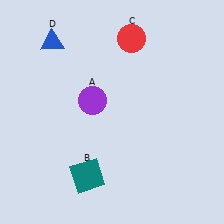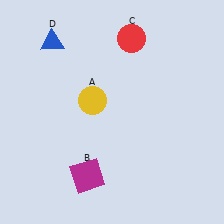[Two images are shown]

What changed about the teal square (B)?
In Image 1, B is teal. In Image 2, it changed to magenta.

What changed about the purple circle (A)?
In Image 1, A is purple. In Image 2, it changed to yellow.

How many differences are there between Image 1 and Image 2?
There are 2 differences between the two images.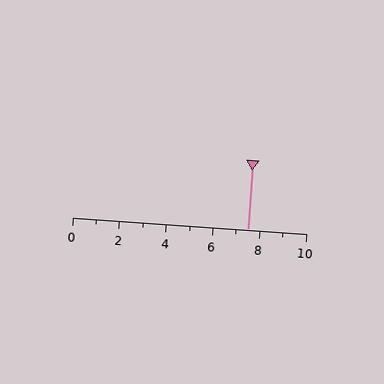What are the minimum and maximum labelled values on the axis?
The axis runs from 0 to 10.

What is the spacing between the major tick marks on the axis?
The major ticks are spaced 2 apart.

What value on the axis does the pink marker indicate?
The marker indicates approximately 7.5.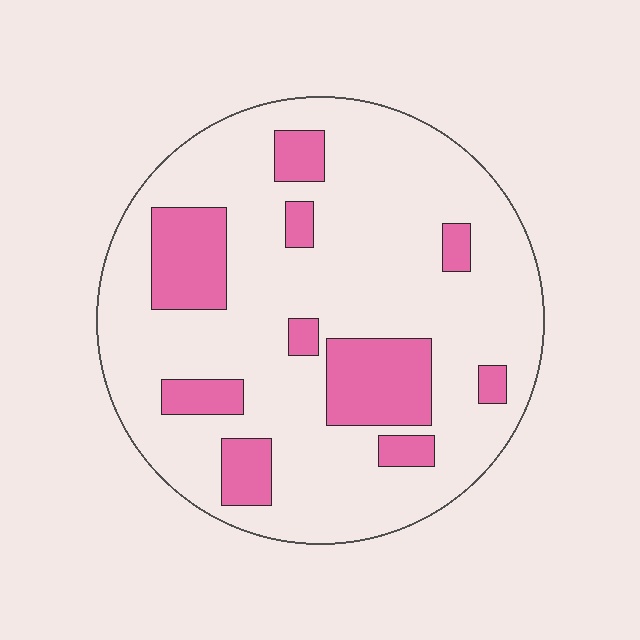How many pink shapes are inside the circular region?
10.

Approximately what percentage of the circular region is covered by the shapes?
Approximately 20%.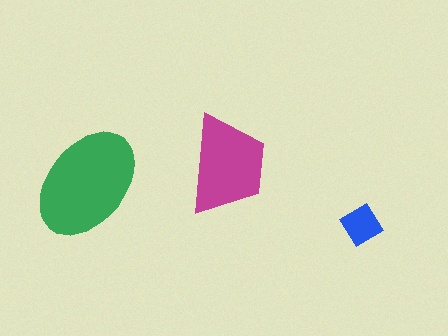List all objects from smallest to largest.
The blue diamond, the magenta trapezoid, the green ellipse.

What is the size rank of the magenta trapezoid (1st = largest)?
2nd.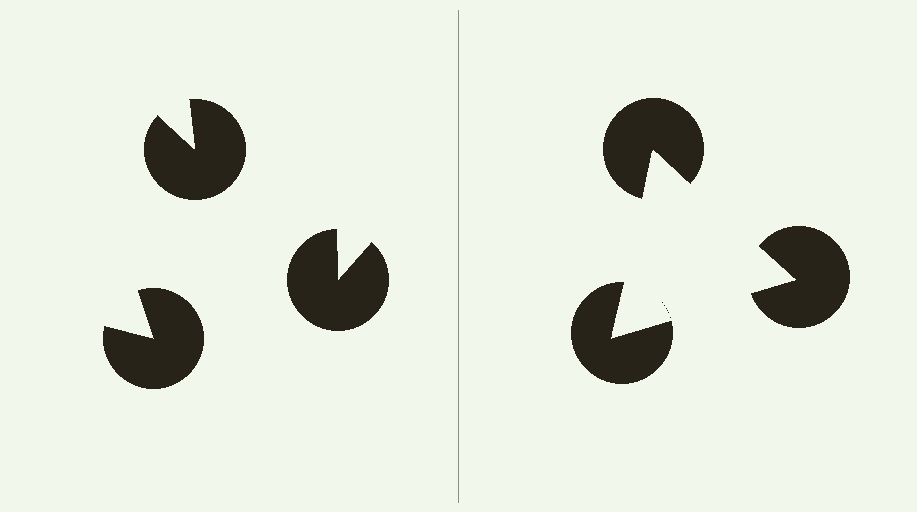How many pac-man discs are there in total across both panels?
6 — 3 on each side.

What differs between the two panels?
The pac-man discs are positioned identically on both sides; only the wedge orientations differ. On the right they align to a triangle; on the left they are misaligned.